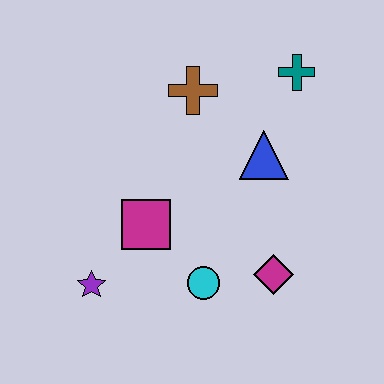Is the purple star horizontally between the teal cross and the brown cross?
No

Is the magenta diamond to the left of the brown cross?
No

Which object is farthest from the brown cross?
The purple star is farthest from the brown cross.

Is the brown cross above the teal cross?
No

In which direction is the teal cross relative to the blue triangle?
The teal cross is above the blue triangle.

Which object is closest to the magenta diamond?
The cyan circle is closest to the magenta diamond.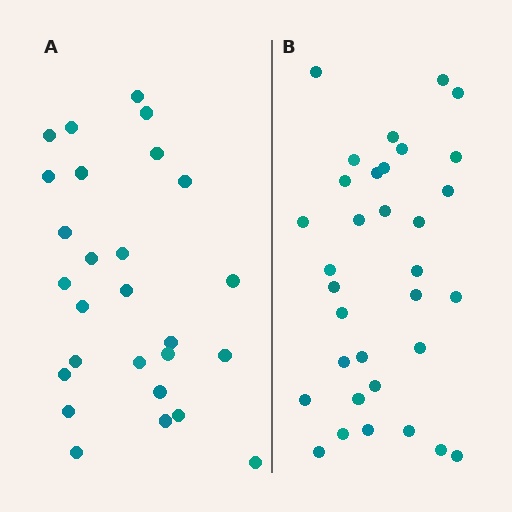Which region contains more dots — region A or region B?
Region B (the right region) has more dots.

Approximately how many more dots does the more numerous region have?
Region B has about 6 more dots than region A.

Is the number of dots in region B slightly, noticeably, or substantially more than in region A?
Region B has only slightly more — the two regions are fairly close. The ratio is roughly 1.2 to 1.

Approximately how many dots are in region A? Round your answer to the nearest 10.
About 30 dots. (The exact count is 27, which rounds to 30.)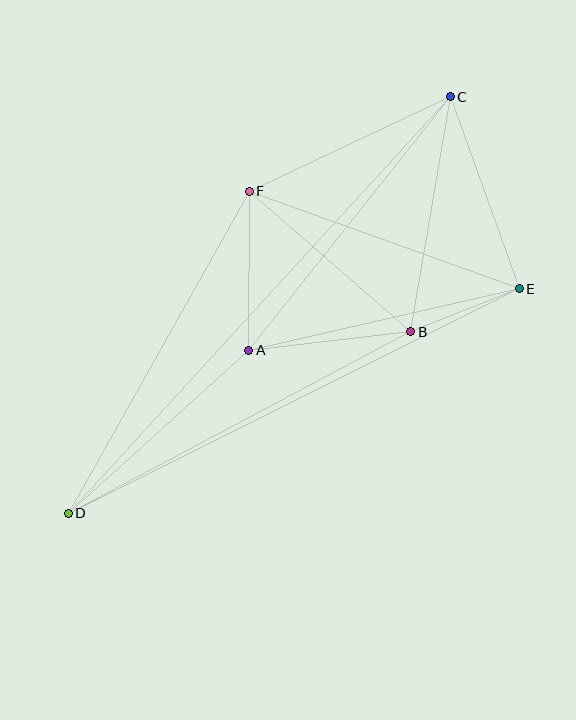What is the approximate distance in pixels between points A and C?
The distance between A and C is approximately 324 pixels.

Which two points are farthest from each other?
Points C and D are farthest from each other.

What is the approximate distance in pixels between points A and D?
The distance between A and D is approximately 243 pixels.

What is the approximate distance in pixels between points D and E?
The distance between D and E is approximately 504 pixels.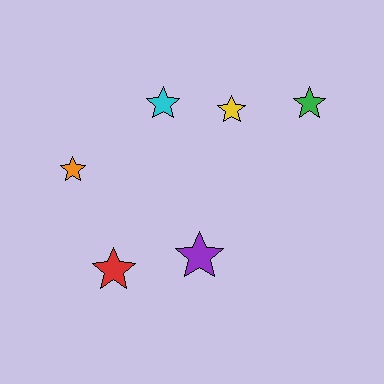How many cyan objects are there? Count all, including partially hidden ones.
There is 1 cyan object.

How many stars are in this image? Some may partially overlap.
There are 6 stars.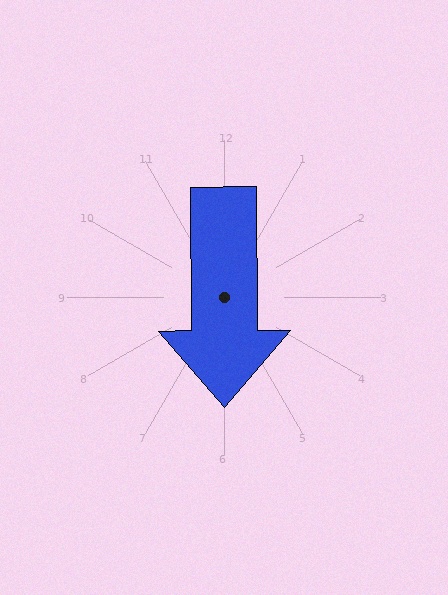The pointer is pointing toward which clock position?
Roughly 6 o'clock.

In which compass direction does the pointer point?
South.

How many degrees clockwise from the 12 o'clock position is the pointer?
Approximately 180 degrees.